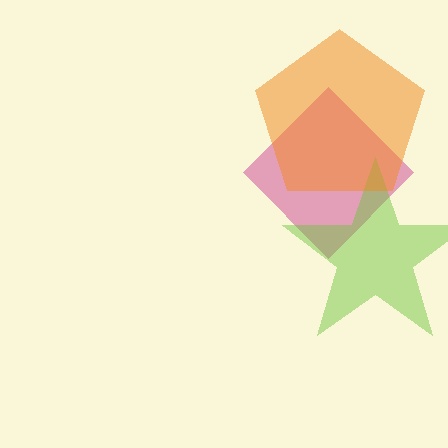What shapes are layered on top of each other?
The layered shapes are: a magenta diamond, a lime star, an orange pentagon.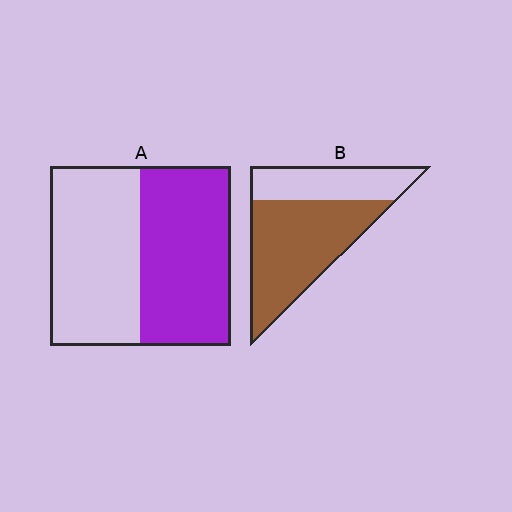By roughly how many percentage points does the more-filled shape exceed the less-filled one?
By roughly 15 percentage points (B over A).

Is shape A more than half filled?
Roughly half.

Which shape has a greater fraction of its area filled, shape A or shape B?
Shape B.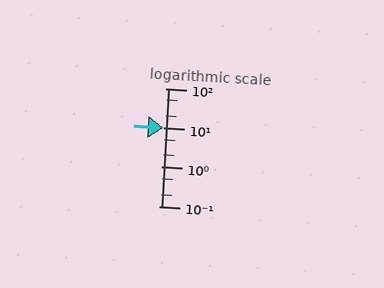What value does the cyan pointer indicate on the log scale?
The pointer indicates approximately 10.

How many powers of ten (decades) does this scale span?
The scale spans 3 decades, from 0.1 to 100.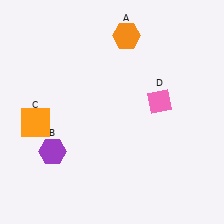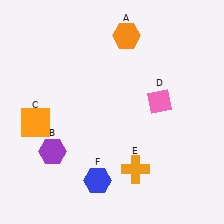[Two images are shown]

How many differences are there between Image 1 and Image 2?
There are 2 differences between the two images.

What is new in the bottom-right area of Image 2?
An orange cross (E) was added in the bottom-right area of Image 2.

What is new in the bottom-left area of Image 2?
A blue hexagon (F) was added in the bottom-left area of Image 2.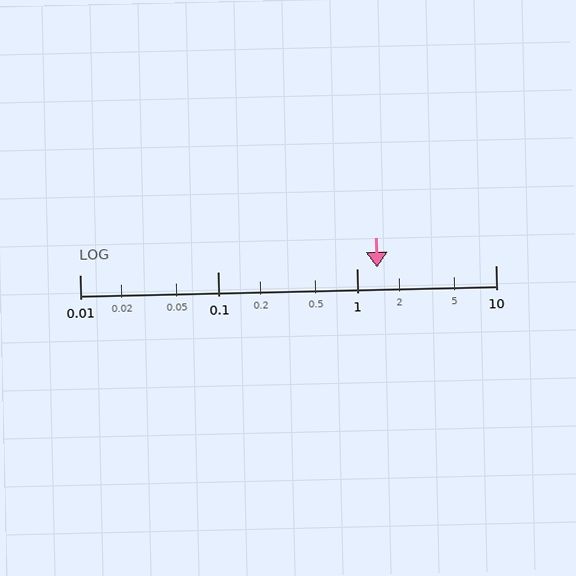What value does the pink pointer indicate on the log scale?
The pointer indicates approximately 1.4.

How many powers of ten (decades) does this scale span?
The scale spans 3 decades, from 0.01 to 10.